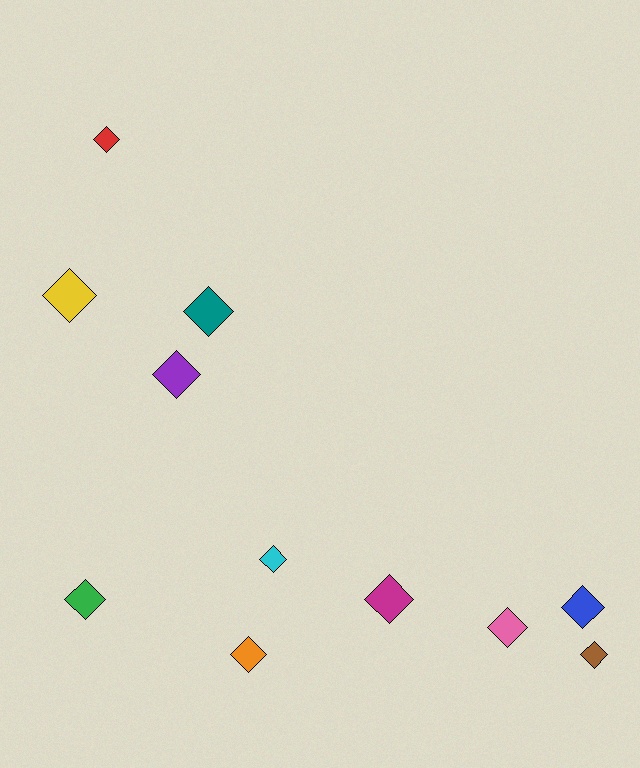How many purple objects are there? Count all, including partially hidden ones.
There is 1 purple object.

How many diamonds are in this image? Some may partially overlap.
There are 11 diamonds.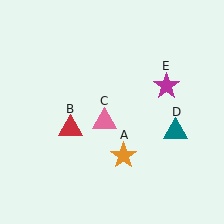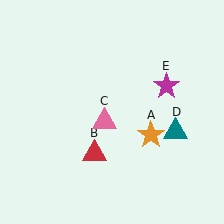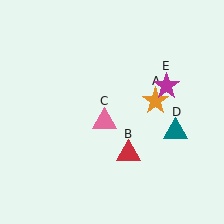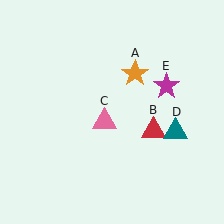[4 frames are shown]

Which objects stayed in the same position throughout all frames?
Pink triangle (object C) and teal triangle (object D) and magenta star (object E) remained stationary.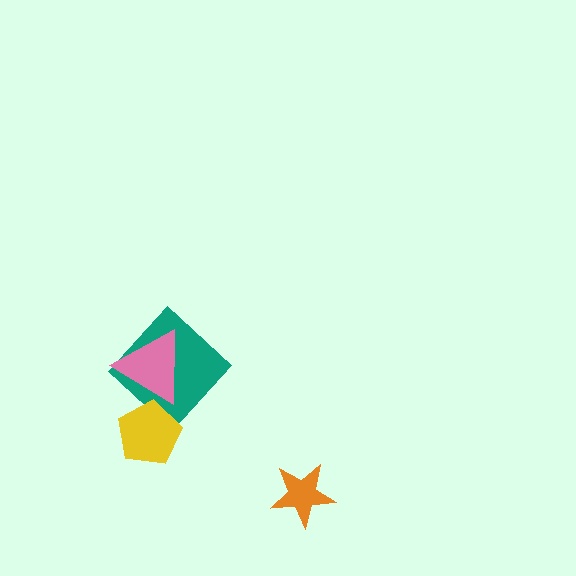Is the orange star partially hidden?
No, no other shape covers it.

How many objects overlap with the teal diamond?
2 objects overlap with the teal diamond.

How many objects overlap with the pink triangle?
2 objects overlap with the pink triangle.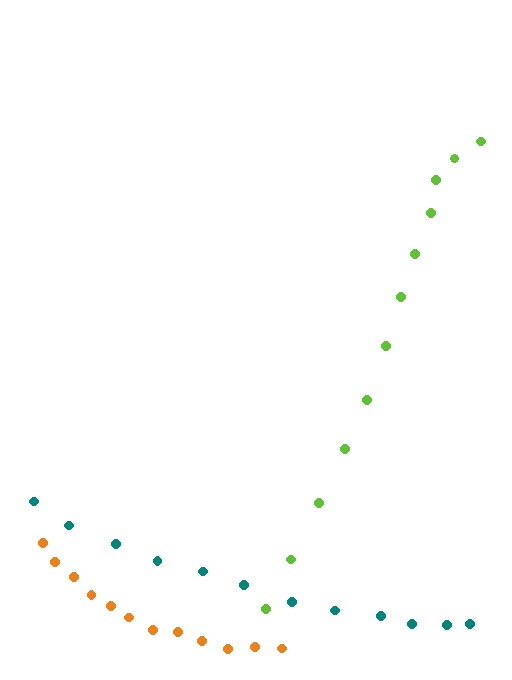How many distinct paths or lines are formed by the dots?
There are 3 distinct paths.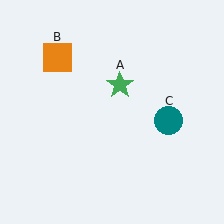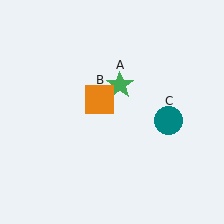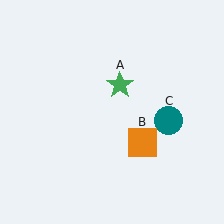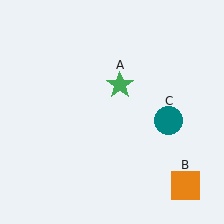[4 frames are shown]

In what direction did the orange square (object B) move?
The orange square (object B) moved down and to the right.